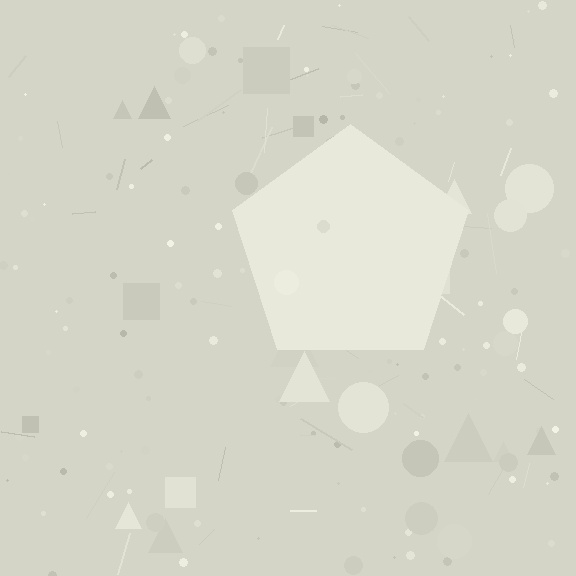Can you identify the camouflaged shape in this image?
The camouflaged shape is a pentagon.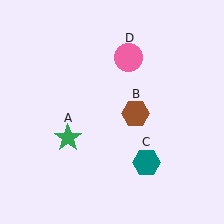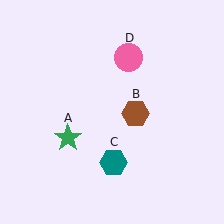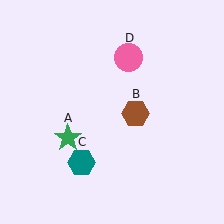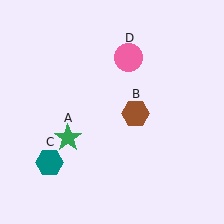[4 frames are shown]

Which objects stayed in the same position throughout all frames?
Green star (object A) and brown hexagon (object B) and pink circle (object D) remained stationary.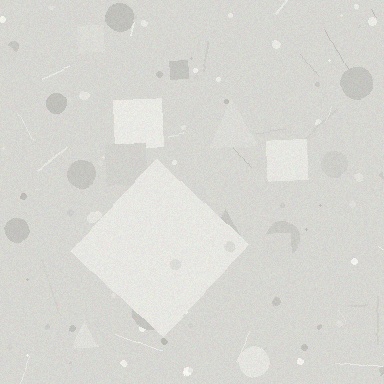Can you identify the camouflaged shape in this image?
The camouflaged shape is a diamond.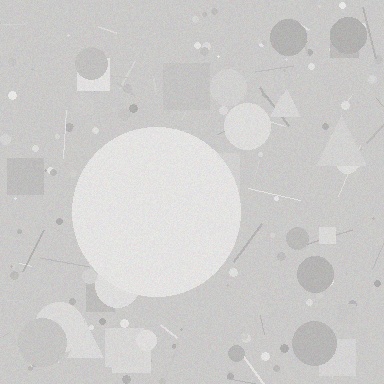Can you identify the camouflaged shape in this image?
The camouflaged shape is a circle.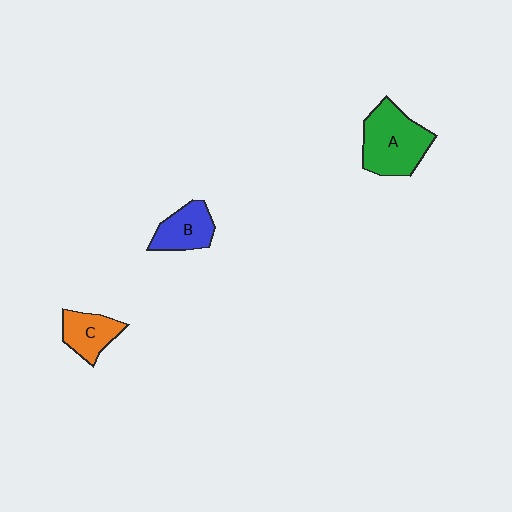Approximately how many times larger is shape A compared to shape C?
Approximately 1.8 times.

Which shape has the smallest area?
Shape C (orange).